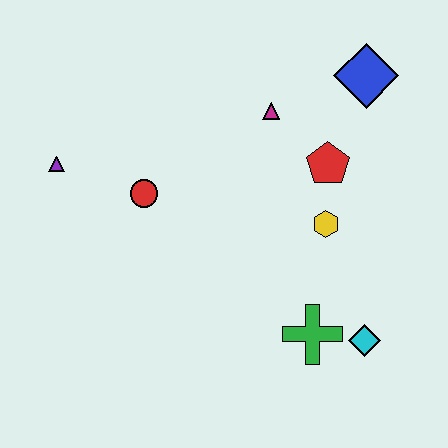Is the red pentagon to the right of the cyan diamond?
No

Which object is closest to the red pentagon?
The yellow hexagon is closest to the red pentagon.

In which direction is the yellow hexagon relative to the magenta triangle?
The yellow hexagon is below the magenta triangle.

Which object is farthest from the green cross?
The purple triangle is farthest from the green cross.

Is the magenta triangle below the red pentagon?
No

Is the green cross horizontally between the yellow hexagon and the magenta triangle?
Yes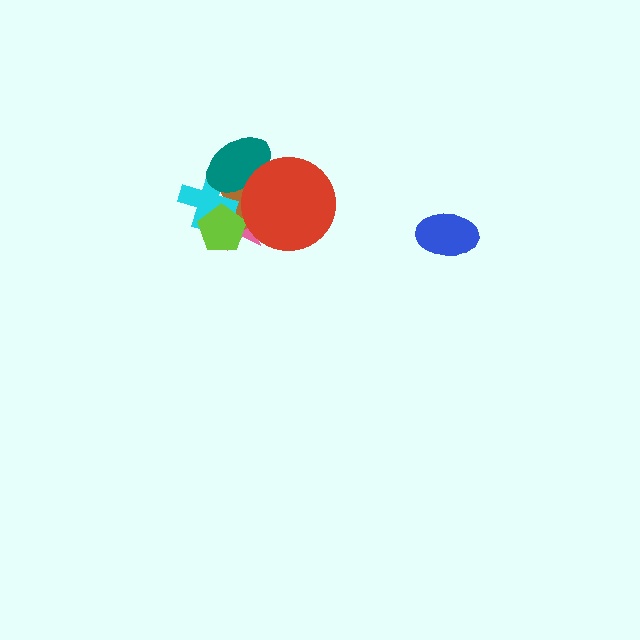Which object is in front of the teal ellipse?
The red circle is in front of the teal ellipse.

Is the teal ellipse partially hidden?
Yes, it is partially covered by another shape.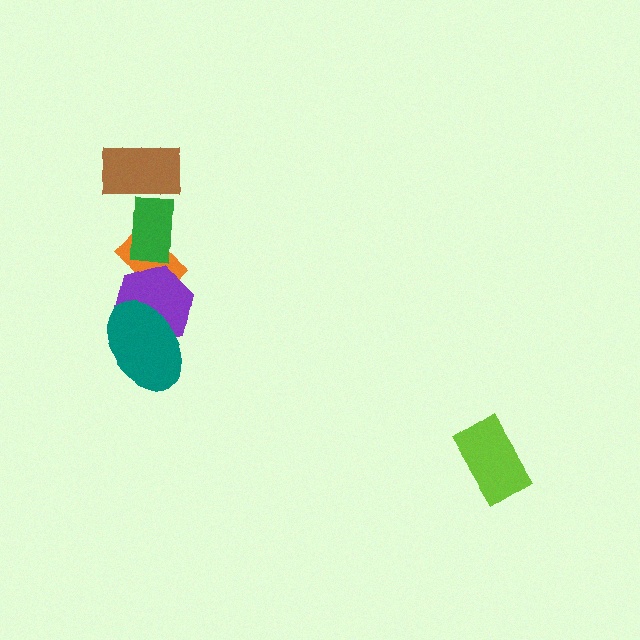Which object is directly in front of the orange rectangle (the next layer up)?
The purple hexagon is directly in front of the orange rectangle.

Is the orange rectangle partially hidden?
Yes, it is partially covered by another shape.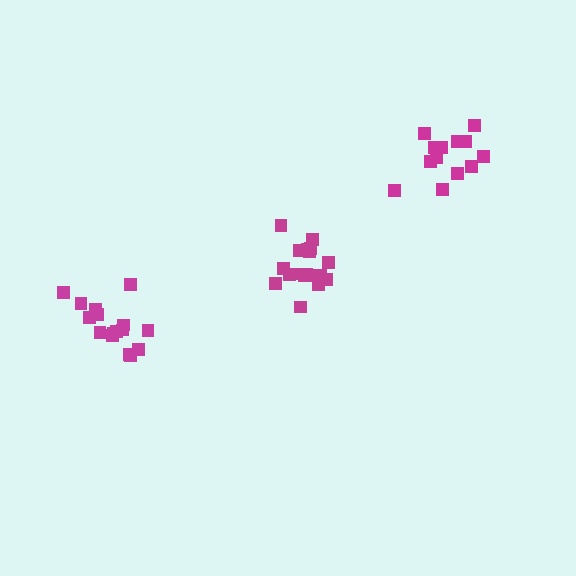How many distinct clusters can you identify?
There are 3 distinct clusters.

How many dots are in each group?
Group 1: 13 dots, Group 2: 16 dots, Group 3: 18 dots (47 total).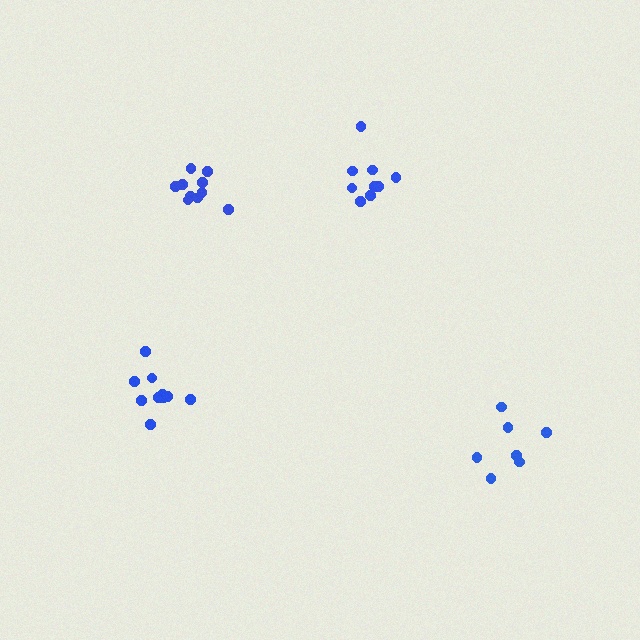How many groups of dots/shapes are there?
There are 4 groups.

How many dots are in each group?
Group 1: 9 dots, Group 2: 7 dots, Group 3: 10 dots, Group 4: 10 dots (36 total).